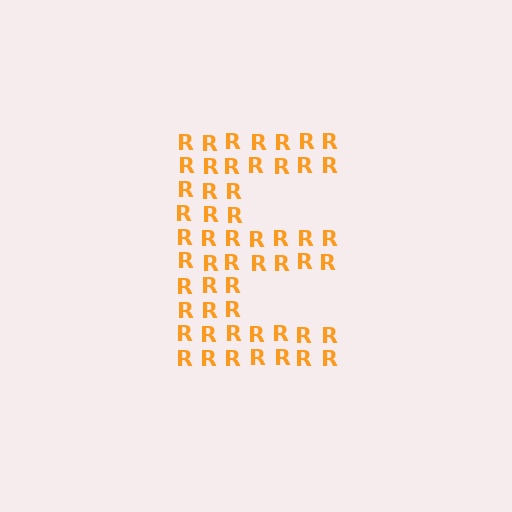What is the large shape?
The large shape is the letter E.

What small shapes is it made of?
It is made of small letter R's.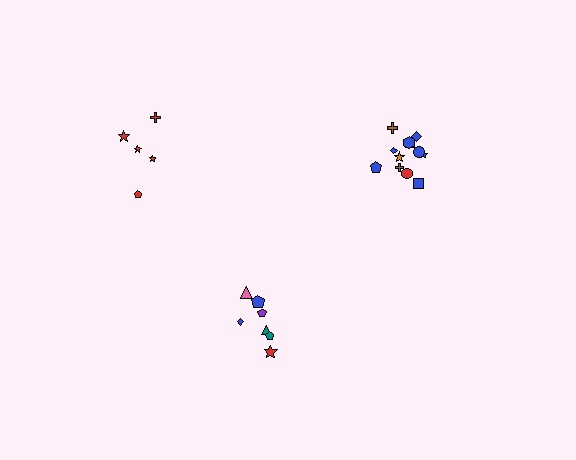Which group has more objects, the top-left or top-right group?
The top-right group.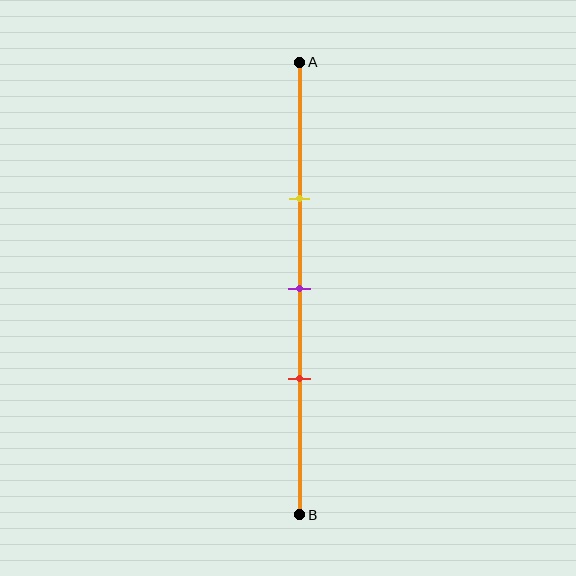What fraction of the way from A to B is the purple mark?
The purple mark is approximately 50% (0.5) of the way from A to B.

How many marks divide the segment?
There are 3 marks dividing the segment.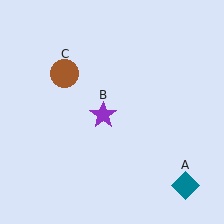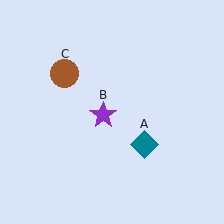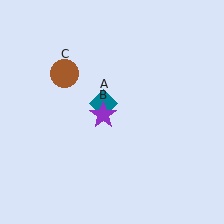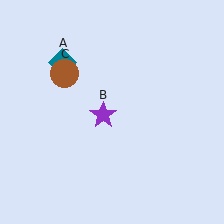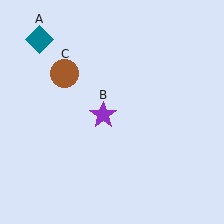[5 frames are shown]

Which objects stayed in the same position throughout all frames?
Purple star (object B) and brown circle (object C) remained stationary.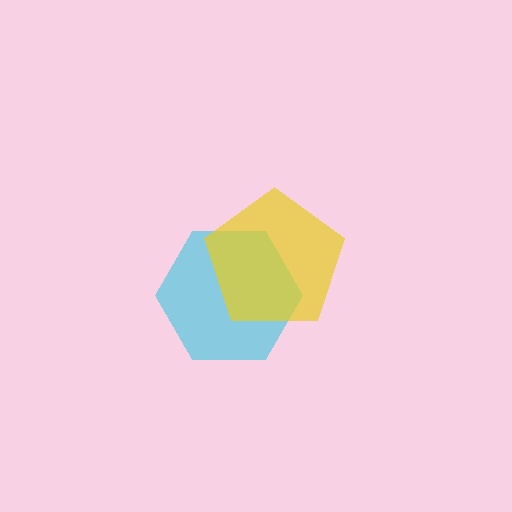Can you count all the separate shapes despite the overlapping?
Yes, there are 2 separate shapes.